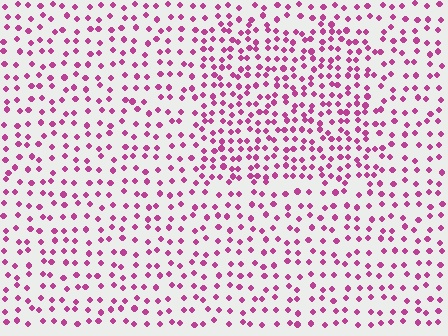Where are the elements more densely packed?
The elements are more densely packed inside the rectangle boundary.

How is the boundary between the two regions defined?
The boundary is defined by a change in element density (approximately 1.7x ratio). All elements are the same color, size, and shape.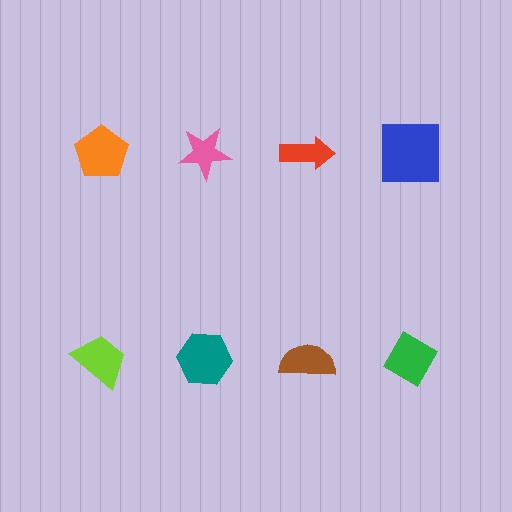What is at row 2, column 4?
A green diamond.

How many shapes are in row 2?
4 shapes.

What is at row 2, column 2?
A teal hexagon.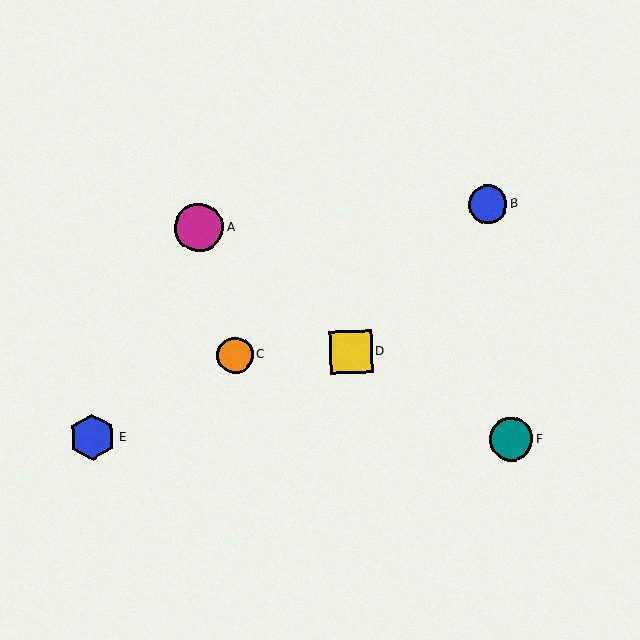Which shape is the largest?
The magenta circle (labeled A) is the largest.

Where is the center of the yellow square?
The center of the yellow square is at (351, 352).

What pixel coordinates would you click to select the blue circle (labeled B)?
Click at (488, 204) to select the blue circle B.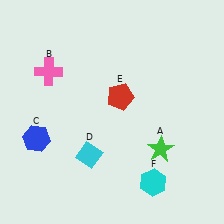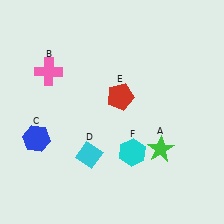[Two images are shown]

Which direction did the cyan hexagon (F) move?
The cyan hexagon (F) moved up.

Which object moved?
The cyan hexagon (F) moved up.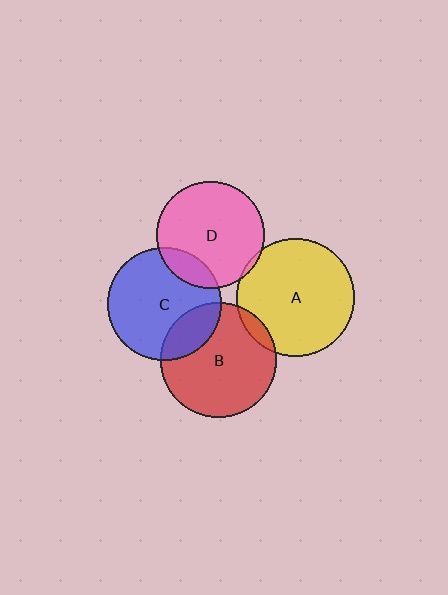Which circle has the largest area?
Circle A (yellow).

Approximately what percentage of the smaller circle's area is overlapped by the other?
Approximately 5%.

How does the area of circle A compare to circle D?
Approximately 1.2 times.